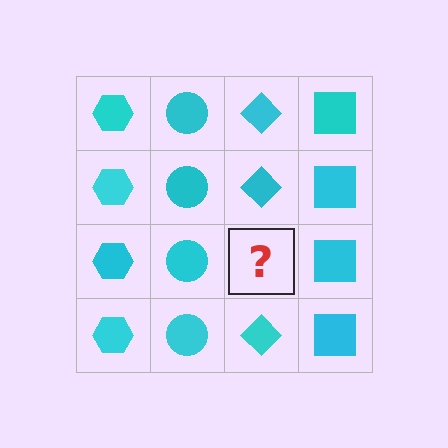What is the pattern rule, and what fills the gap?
The rule is that each column has a consistent shape. The gap should be filled with a cyan diamond.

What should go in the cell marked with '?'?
The missing cell should contain a cyan diamond.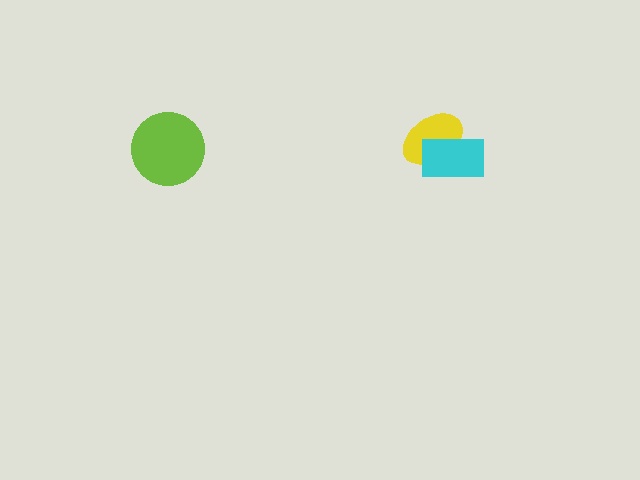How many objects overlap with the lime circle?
0 objects overlap with the lime circle.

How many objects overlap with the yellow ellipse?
1 object overlaps with the yellow ellipse.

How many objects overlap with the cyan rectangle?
1 object overlaps with the cyan rectangle.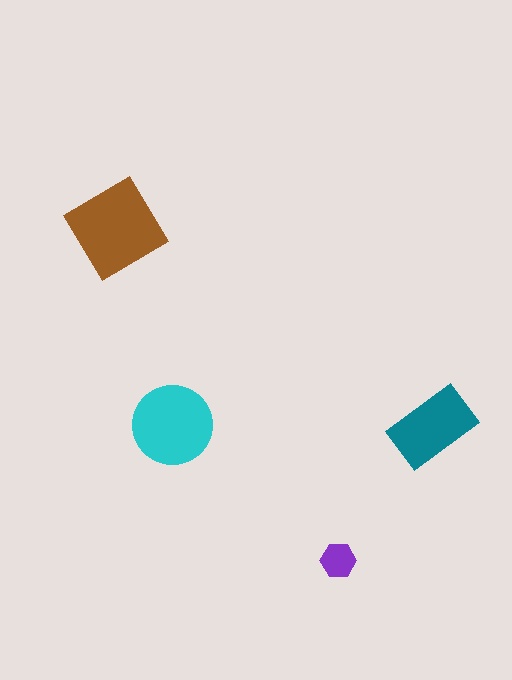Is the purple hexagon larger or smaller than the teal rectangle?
Smaller.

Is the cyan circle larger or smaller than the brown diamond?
Smaller.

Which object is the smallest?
The purple hexagon.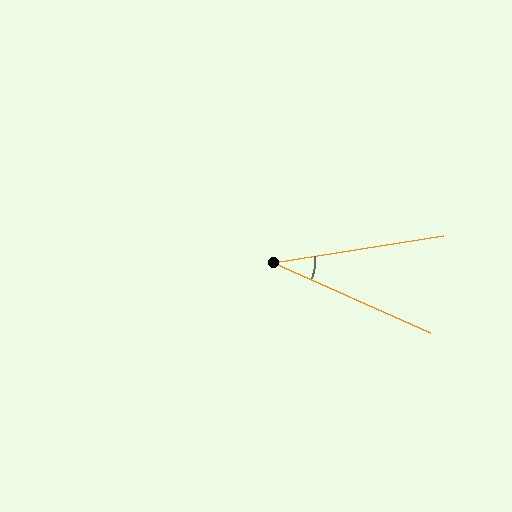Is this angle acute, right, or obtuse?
It is acute.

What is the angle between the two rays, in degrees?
Approximately 33 degrees.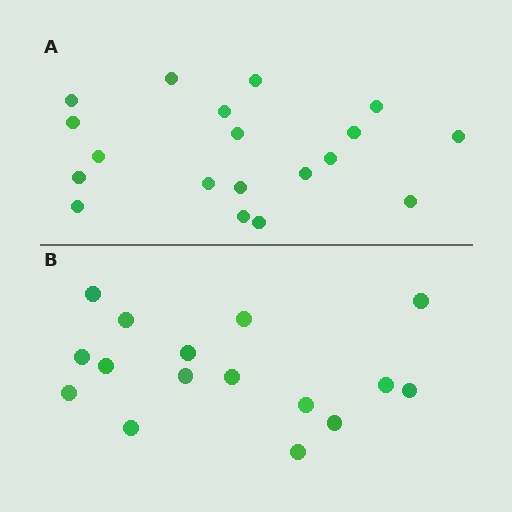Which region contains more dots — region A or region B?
Region A (the top region) has more dots.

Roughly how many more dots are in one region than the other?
Region A has just a few more — roughly 2 or 3 more dots than region B.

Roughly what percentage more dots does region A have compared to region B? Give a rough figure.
About 20% more.